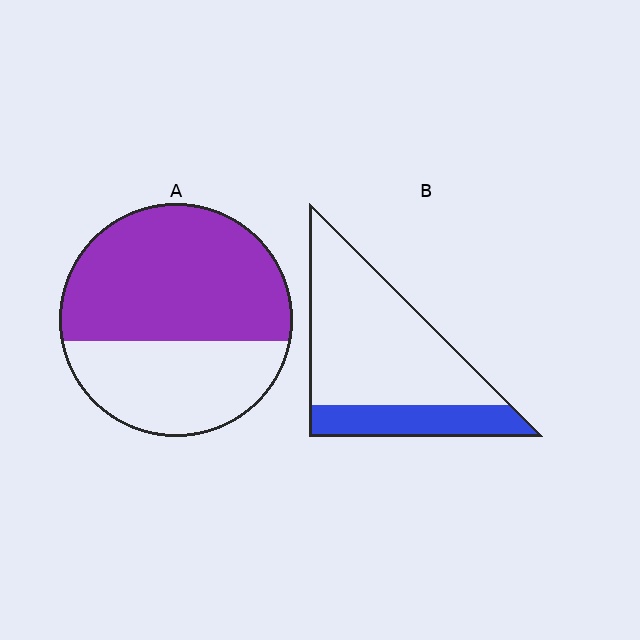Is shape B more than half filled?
No.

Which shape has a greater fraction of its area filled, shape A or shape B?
Shape A.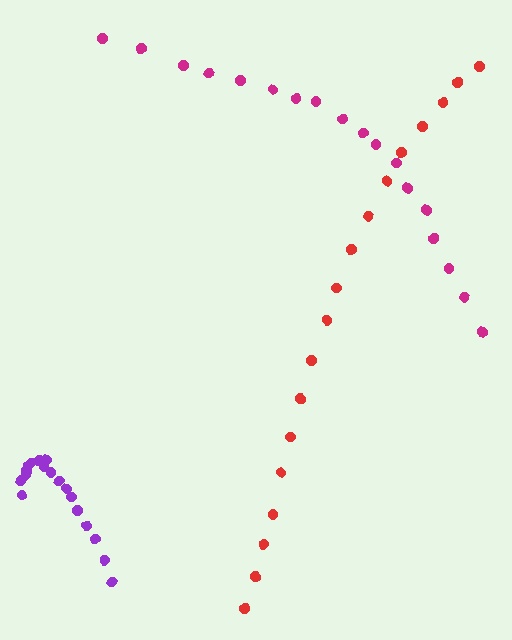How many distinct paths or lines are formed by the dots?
There are 3 distinct paths.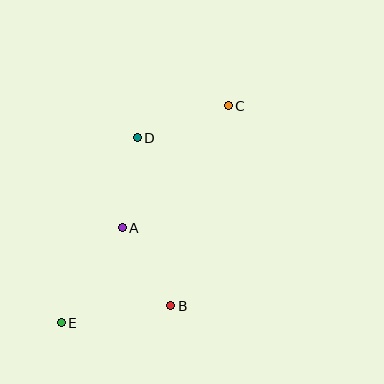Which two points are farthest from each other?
Points C and E are farthest from each other.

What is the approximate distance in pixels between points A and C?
The distance between A and C is approximately 162 pixels.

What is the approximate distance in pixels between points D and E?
The distance between D and E is approximately 200 pixels.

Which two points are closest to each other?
Points A and D are closest to each other.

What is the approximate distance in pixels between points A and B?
The distance between A and B is approximately 92 pixels.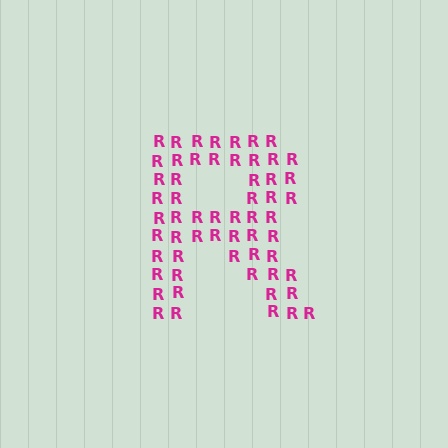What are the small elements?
The small elements are letter R's.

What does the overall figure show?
The overall figure shows the letter R.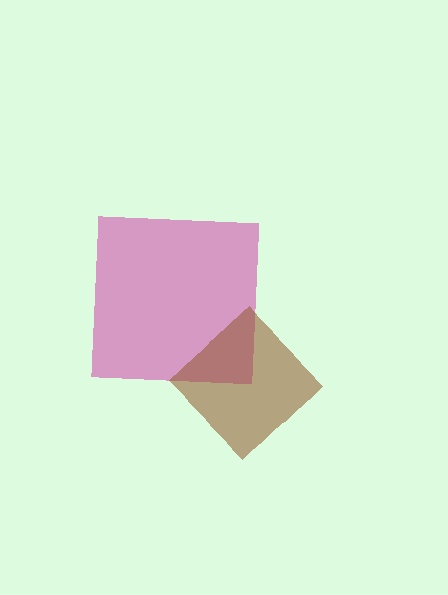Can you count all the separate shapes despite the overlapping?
Yes, there are 2 separate shapes.